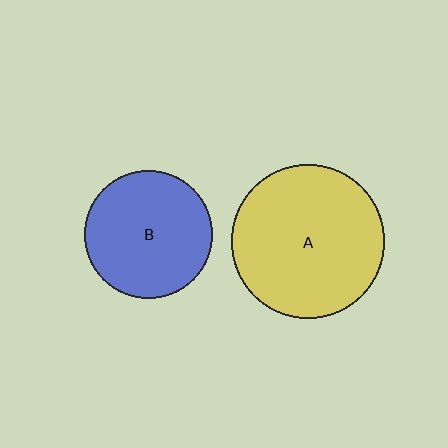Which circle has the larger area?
Circle A (yellow).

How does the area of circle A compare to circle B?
Approximately 1.4 times.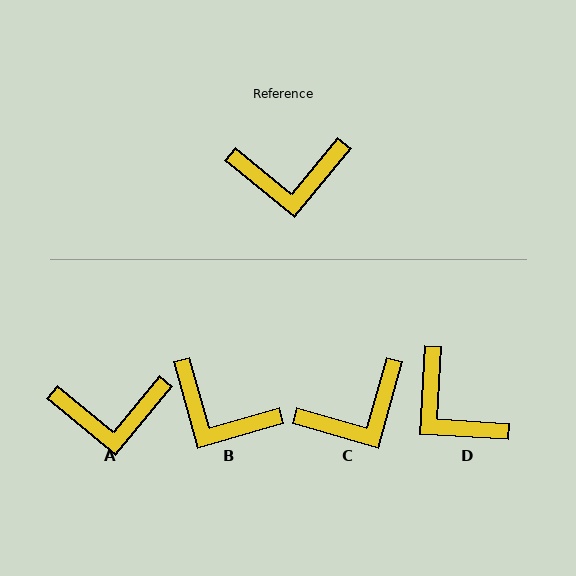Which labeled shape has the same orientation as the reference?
A.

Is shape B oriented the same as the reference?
No, it is off by about 35 degrees.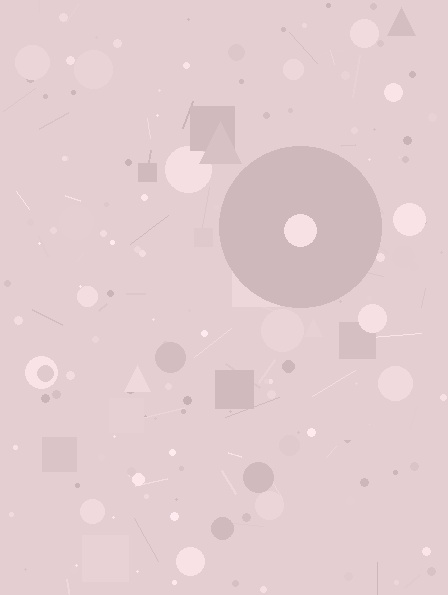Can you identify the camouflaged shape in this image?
The camouflaged shape is a circle.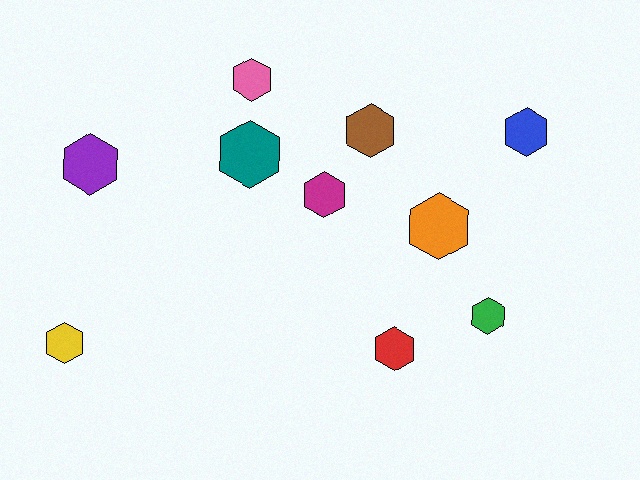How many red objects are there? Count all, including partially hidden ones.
There is 1 red object.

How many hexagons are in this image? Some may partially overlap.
There are 10 hexagons.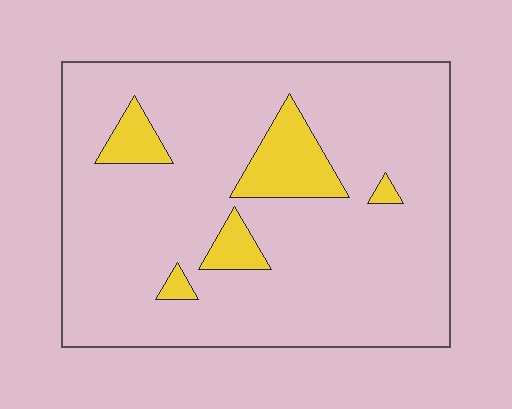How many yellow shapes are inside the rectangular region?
5.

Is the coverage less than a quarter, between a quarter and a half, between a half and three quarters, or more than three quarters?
Less than a quarter.